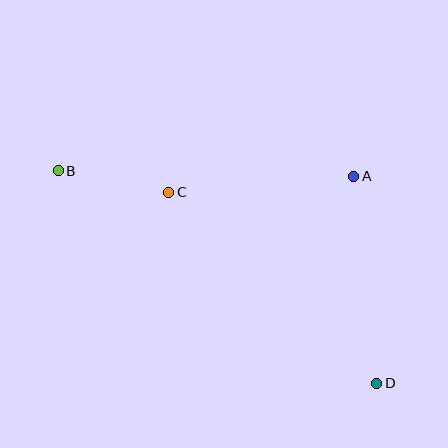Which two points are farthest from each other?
Points B and D are farthest from each other.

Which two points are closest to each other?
Points B and C are closest to each other.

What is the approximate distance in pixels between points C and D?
The distance between C and D is approximately 283 pixels.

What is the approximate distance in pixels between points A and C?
The distance between A and C is approximately 186 pixels.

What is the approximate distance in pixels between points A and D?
The distance between A and D is approximately 209 pixels.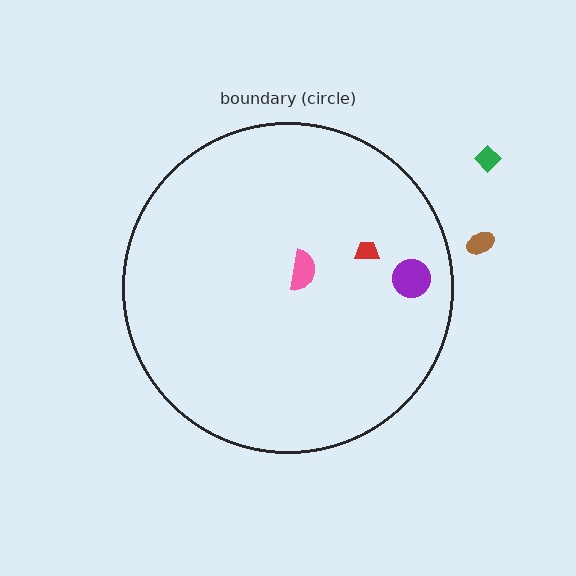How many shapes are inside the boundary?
3 inside, 2 outside.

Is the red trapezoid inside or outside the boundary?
Inside.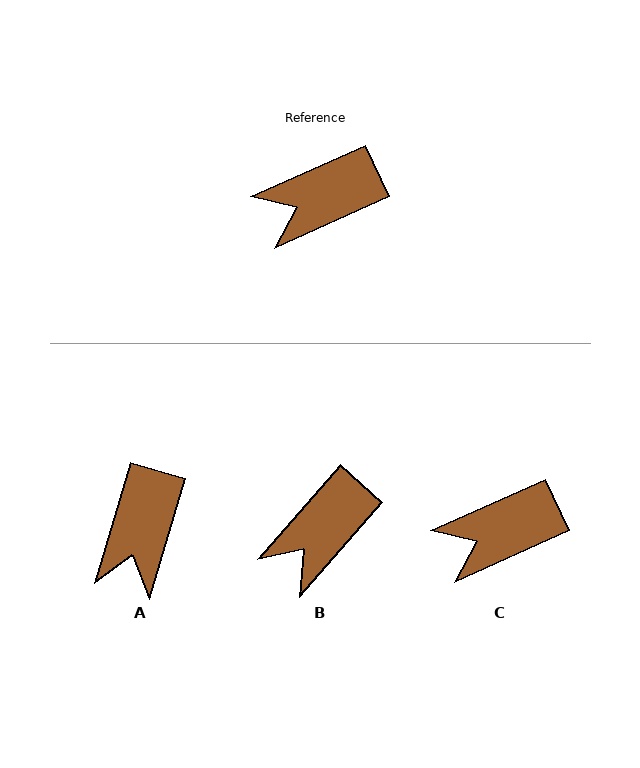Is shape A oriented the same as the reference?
No, it is off by about 49 degrees.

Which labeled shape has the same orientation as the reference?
C.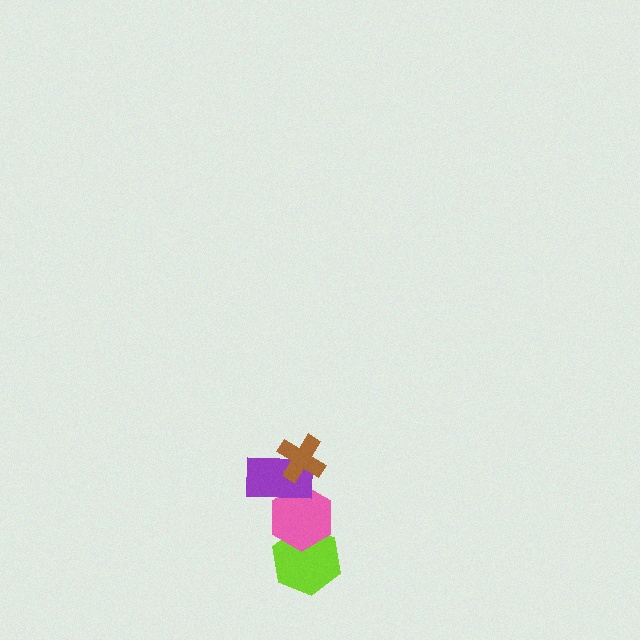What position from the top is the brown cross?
The brown cross is 1st from the top.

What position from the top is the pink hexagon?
The pink hexagon is 3rd from the top.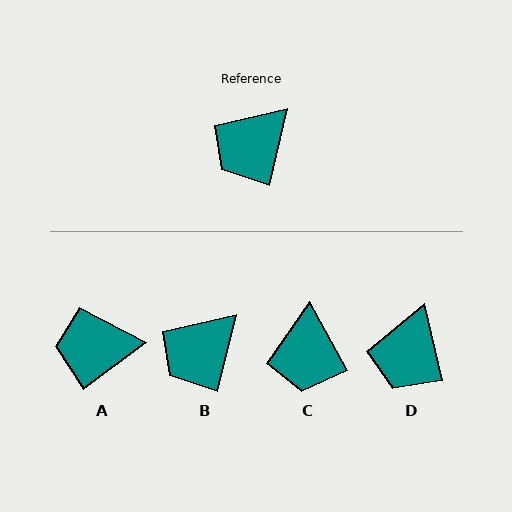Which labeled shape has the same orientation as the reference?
B.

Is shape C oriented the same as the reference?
No, it is off by about 42 degrees.